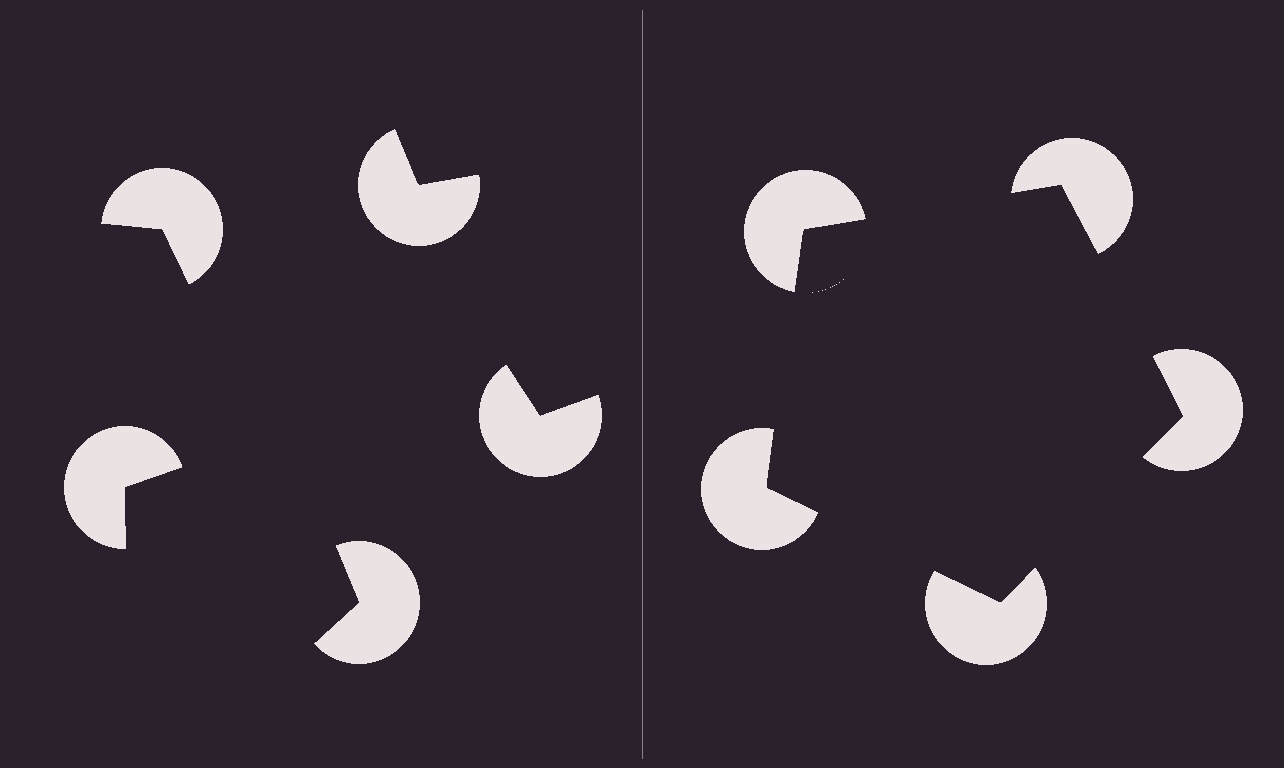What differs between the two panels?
The pac-man discs are positioned identically on both sides; only the wedge orientations differ. On the right they align to a pentagon; on the left they are misaligned.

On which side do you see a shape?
An illusory pentagon appears on the right side. On the left side the wedge cuts are rotated, so no coherent shape forms.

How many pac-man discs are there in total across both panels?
10 — 5 on each side.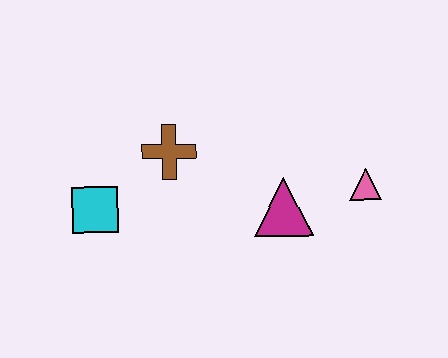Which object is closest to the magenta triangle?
The pink triangle is closest to the magenta triangle.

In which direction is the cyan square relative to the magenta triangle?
The cyan square is to the left of the magenta triangle.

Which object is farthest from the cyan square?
The pink triangle is farthest from the cyan square.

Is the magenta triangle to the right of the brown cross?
Yes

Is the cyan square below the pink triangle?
Yes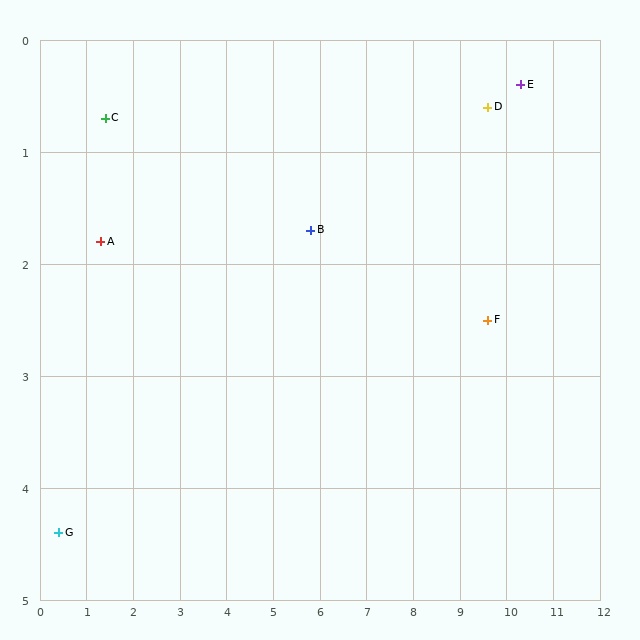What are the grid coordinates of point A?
Point A is at approximately (1.3, 1.8).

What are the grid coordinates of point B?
Point B is at approximately (5.8, 1.7).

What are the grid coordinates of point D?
Point D is at approximately (9.6, 0.6).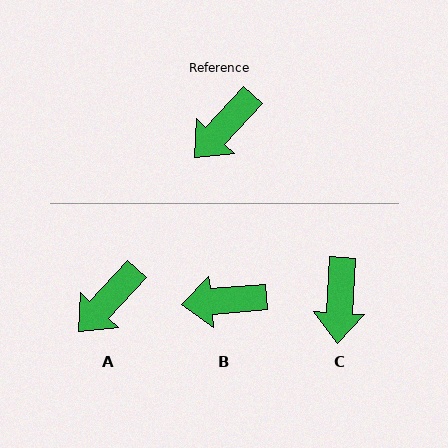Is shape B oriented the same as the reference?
No, it is off by about 42 degrees.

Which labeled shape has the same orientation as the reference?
A.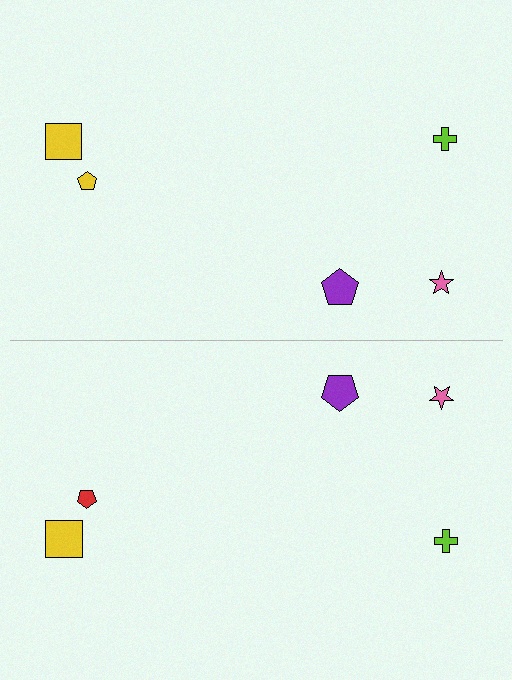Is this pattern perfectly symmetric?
No, the pattern is not perfectly symmetric. The red pentagon on the bottom side breaks the symmetry — its mirror counterpart is yellow.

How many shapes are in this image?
There are 10 shapes in this image.